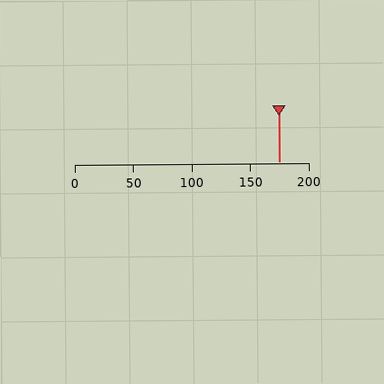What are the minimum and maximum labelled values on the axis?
The axis runs from 0 to 200.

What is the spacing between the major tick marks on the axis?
The major ticks are spaced 50 apart.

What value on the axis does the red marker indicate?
The marker indicates approximately 175.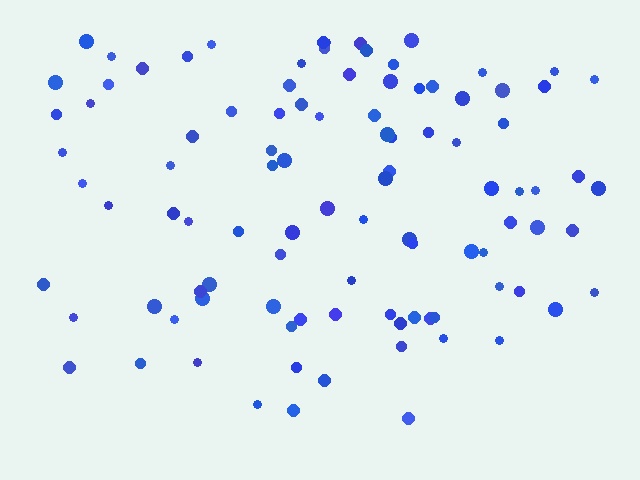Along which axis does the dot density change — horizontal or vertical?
Vertical.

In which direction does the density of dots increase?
From bottom to top, with the top side densest.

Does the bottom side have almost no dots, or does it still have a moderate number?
Still a moderate number, just noticeably fewer than the top.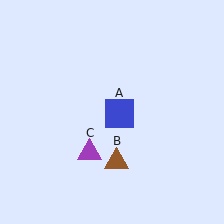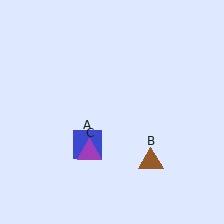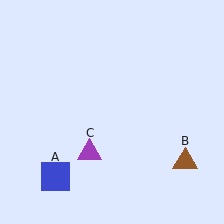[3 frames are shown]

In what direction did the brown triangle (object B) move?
The brown triangle (object B) moved right.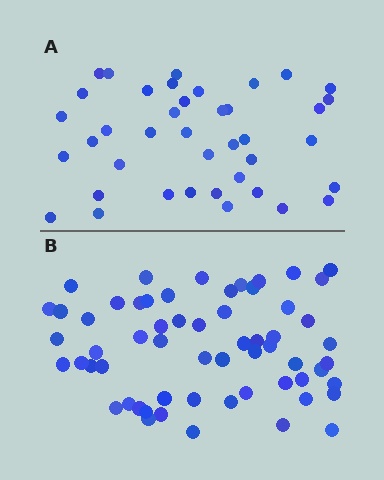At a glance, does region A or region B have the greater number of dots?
Region B (the bottom region) has more dots.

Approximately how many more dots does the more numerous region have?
Region B has approximately 20 more dots than region A.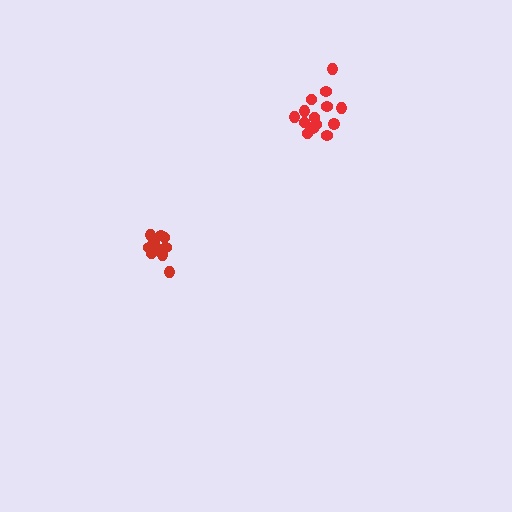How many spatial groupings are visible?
There are 2 spatial groupings.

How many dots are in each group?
Group 1: 10 dots, Group 2: 14 dots (24 total).